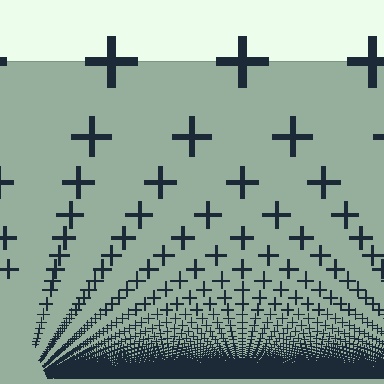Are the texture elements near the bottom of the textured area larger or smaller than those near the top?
Smaller. The gradient is inverted — elements near the bottom are smaller and denser.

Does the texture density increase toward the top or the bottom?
Density increases toward the bottom.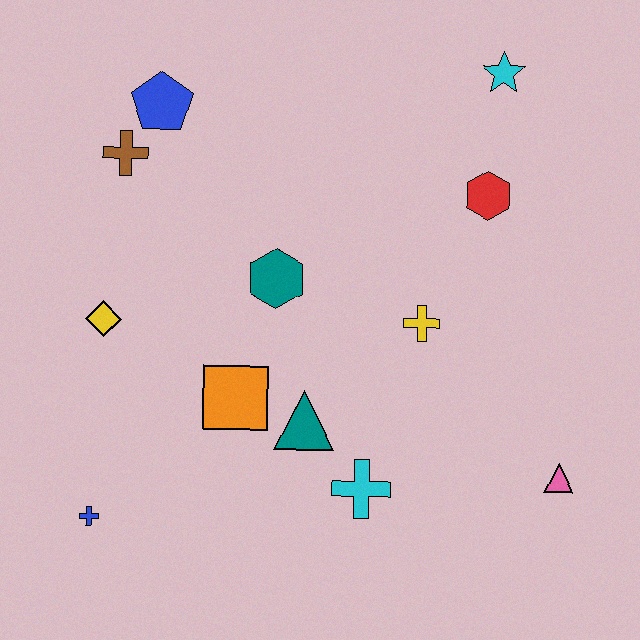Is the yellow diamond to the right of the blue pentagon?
No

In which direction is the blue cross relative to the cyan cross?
The blue cross is to the left of the cyan cross.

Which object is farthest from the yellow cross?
The blue cross is farthest from the yellow cross.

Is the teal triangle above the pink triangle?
Yes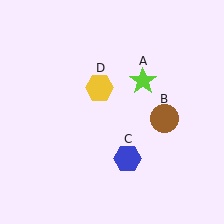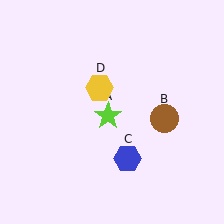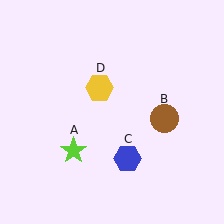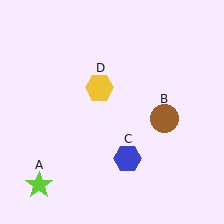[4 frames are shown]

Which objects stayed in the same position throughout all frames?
Brown circle (object B) and blue hexagon (object C) and yellow hexagon (object D) remained stationary.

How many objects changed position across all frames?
1 object changed position: lime star (object A).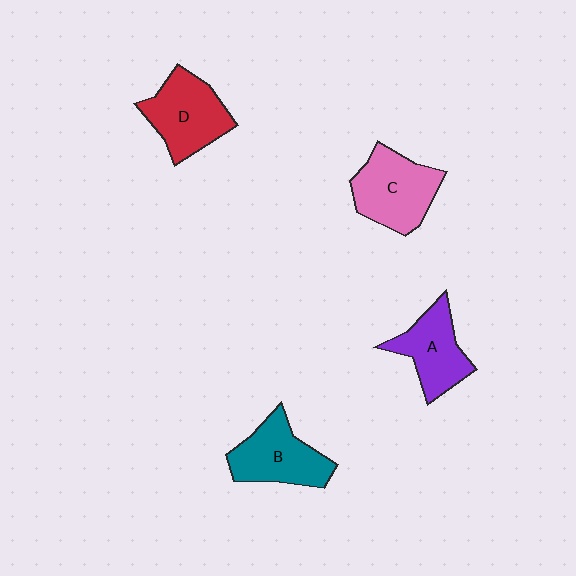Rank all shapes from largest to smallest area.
From largest to smallest: C (pink), D (red), B (teal), A (purple).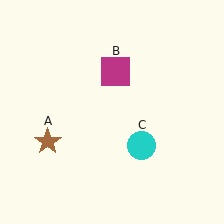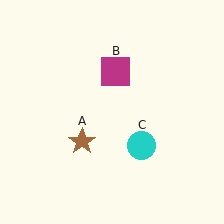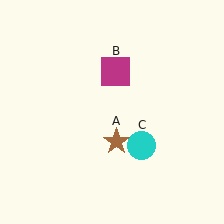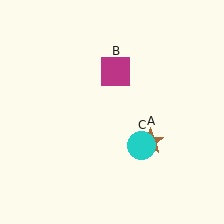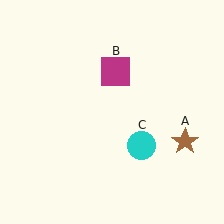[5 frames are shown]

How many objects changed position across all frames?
1 object changed position: brown star (object A).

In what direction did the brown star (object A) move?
The brown star (object A) moved right.